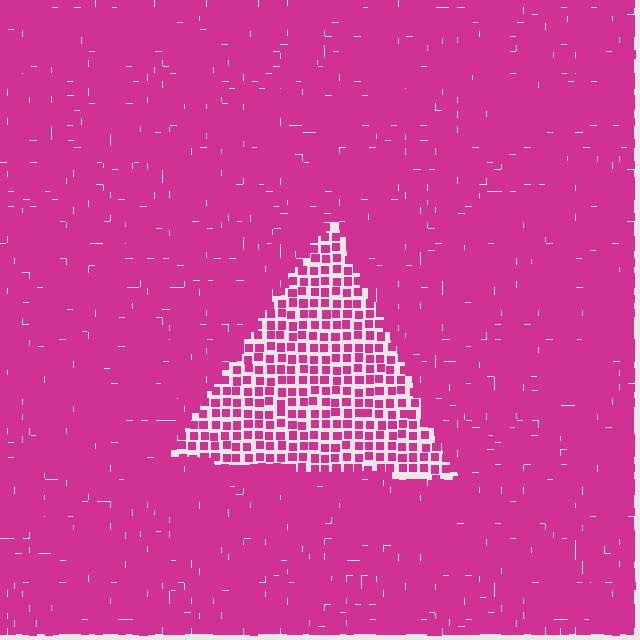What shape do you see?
I see a triangle.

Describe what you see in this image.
The image contains small magenta elements arranged at two different densities. A triangle-shaped region is visible where the elements are less densely packed than the surrounding area.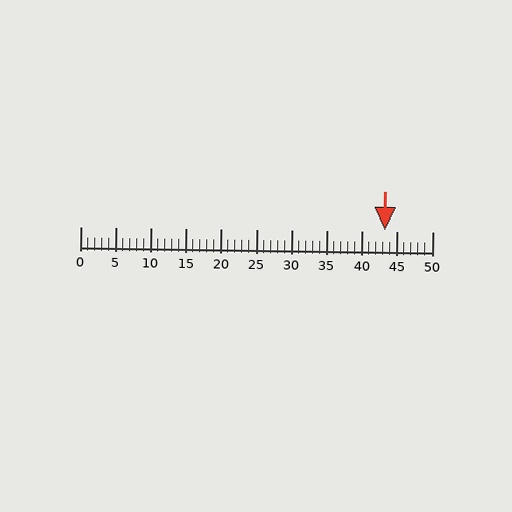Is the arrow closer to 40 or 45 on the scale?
The arrow is closer to 45.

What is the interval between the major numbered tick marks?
The major tick marks are spaced 5 units apart.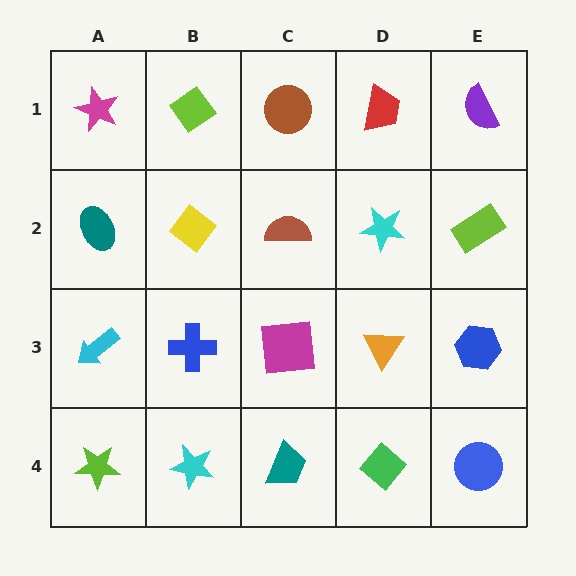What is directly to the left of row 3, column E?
An orange triangle.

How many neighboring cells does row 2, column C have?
4.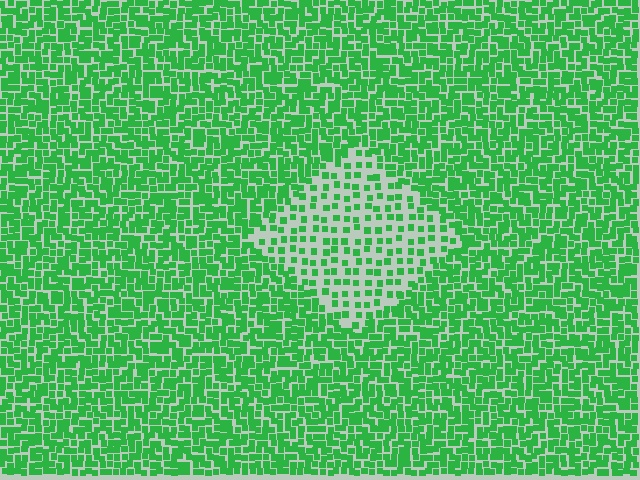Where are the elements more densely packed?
The elements are more densely packed outside the diamond boundary.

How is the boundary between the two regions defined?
The boundary is defined by a change in element density (approximately 2.3x ratio). All elements are the same color, size, and shape.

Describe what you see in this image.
The image contains small green elements arranged at two different densities. A diamond-shaped region is visible where the elements are less densely packed than the surrounding area.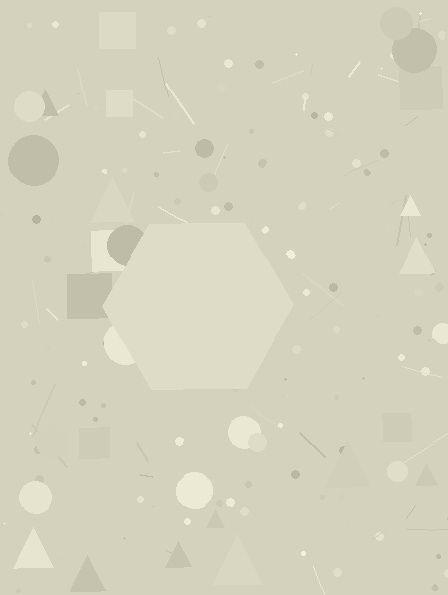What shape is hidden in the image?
A hexagon is hidden in the image.